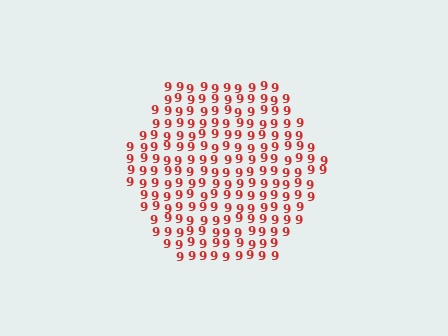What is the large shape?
The large shape is a hexagon.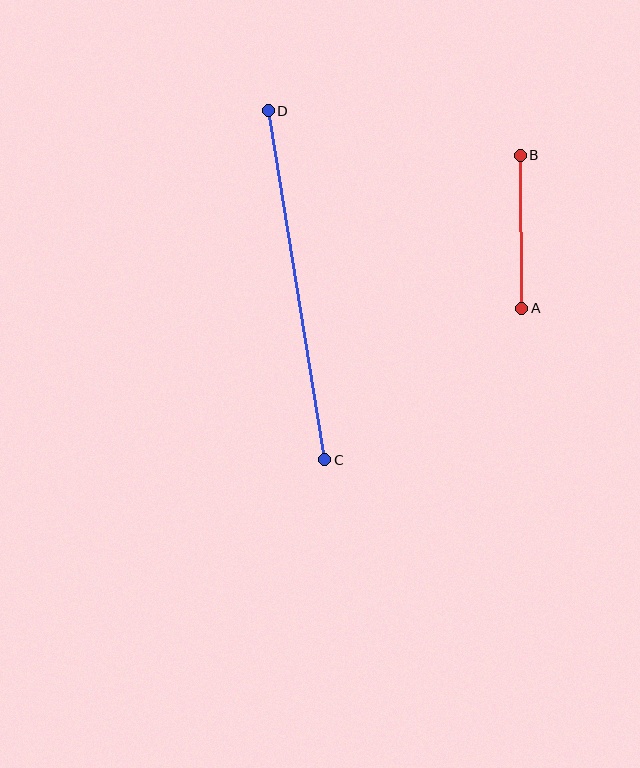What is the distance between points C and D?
The distance is approximately 353 pixels.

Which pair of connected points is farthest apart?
Points C and D are farthest apart.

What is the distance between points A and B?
The distance is approximately 153 pixels.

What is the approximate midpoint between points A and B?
The midpoint is at approximately (521, 232) pixels.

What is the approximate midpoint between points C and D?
The midpoint is at approximately (296, 285) pixels.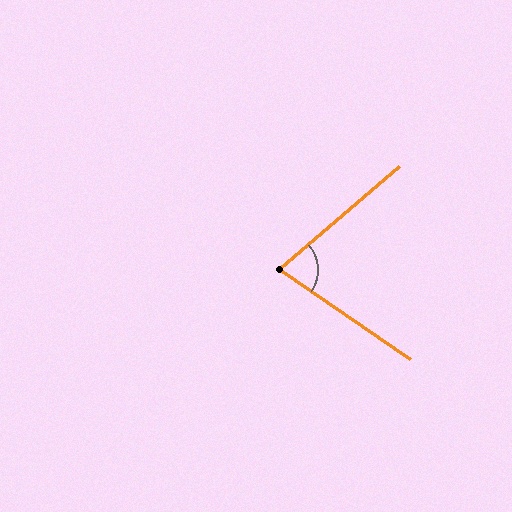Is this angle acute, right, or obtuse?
It is acute.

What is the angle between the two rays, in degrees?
Approximately 75 degrees.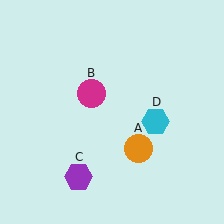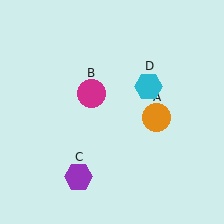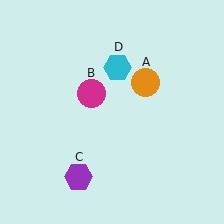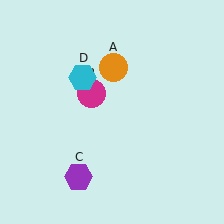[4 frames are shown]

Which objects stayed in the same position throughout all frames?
Magenta circle (object B) and purple hexagon (object C) remained stationary.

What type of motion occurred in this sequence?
The orange circle (object A), cyan hexagon (object D) rotated counterclockwise around the center of the scene.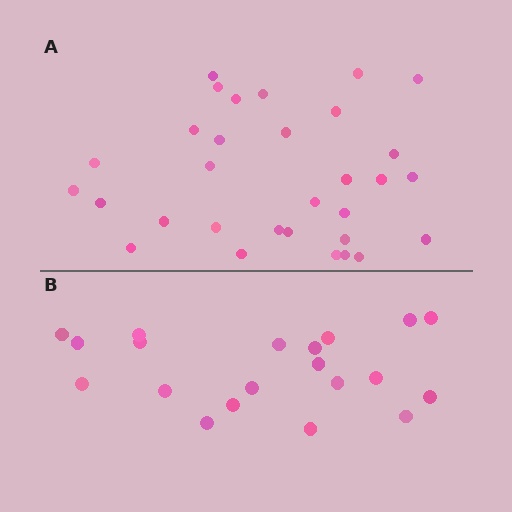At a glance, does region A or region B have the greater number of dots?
Region A (the top region) has more dots.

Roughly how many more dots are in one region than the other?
Region A has roughly 12 or so more dots than region B.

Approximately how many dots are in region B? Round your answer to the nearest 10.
About 20 dots.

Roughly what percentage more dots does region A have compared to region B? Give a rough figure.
About 55% more.